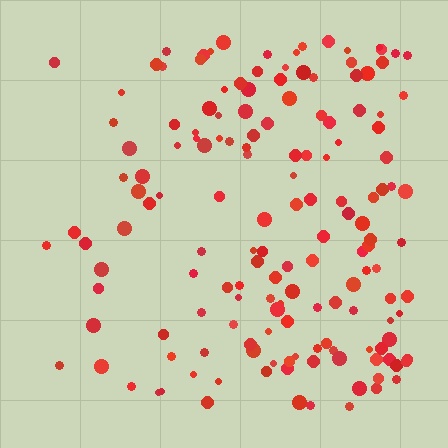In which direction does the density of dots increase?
From left to right, with the right side densest.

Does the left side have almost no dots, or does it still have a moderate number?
Still a moderate number, just noticeably fewer than the right.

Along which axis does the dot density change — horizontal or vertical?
Horizontal.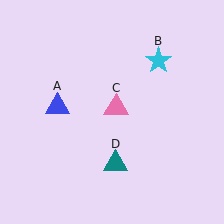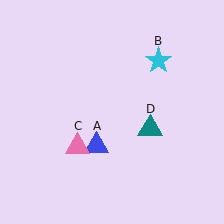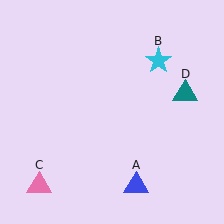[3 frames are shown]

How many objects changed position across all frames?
3 objects changed position: blue triangle (object A), pink triangle (object C), teal triangle (object D).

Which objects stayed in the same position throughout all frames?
Cyan star (object B) remained stationary.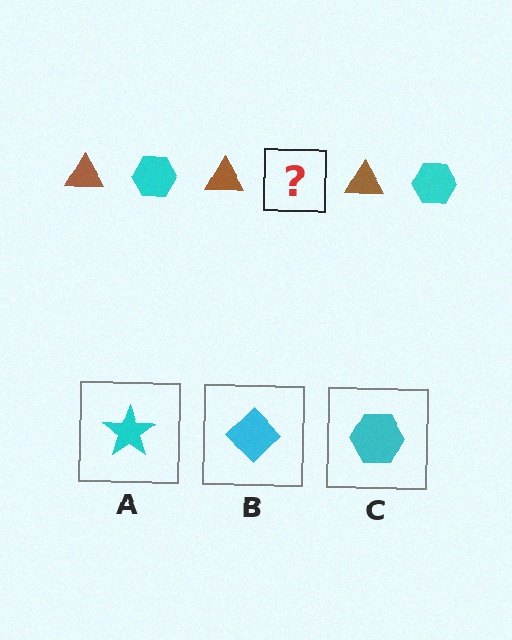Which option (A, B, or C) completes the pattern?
C.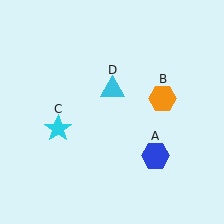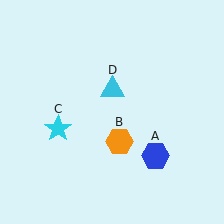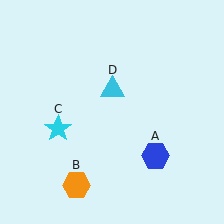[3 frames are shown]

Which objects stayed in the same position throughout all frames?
Blue hexagon (object A) and cyan star (object C) and cyan triangle (object D) remained stationary.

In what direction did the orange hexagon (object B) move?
The orange hexagon (object B) moved down and to the left.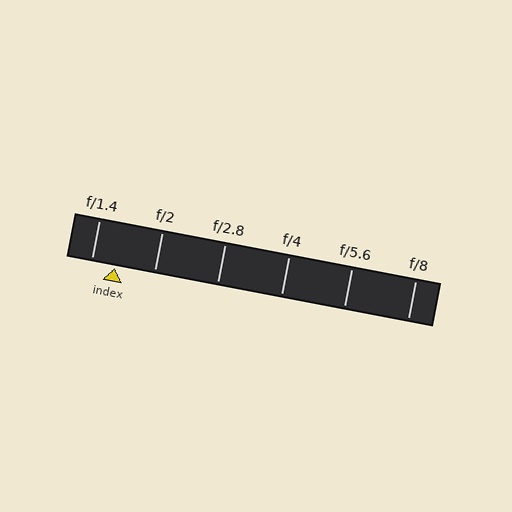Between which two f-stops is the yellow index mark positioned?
The index mark is between f/1.4 and f/2.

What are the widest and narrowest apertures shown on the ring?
The widest aperture shown is f/1.4 and the narrowest is f/8.